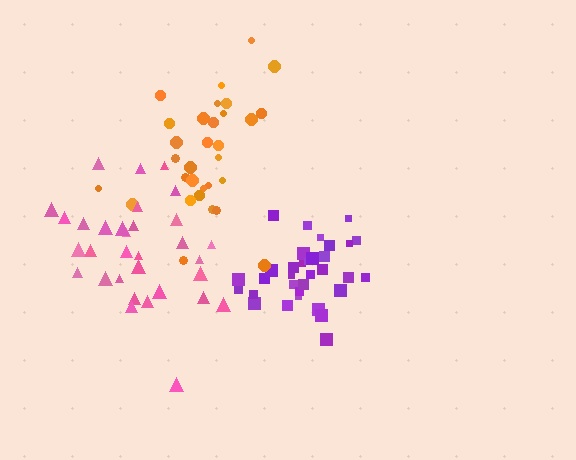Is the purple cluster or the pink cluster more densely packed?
Purple.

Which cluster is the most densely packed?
Purple.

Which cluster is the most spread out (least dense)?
Pink.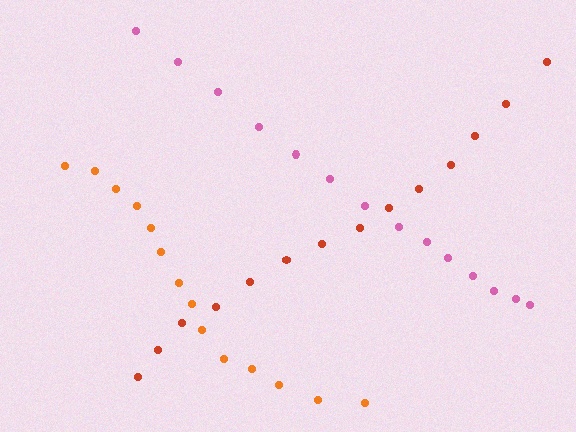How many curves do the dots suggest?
There are 3 distinct paths.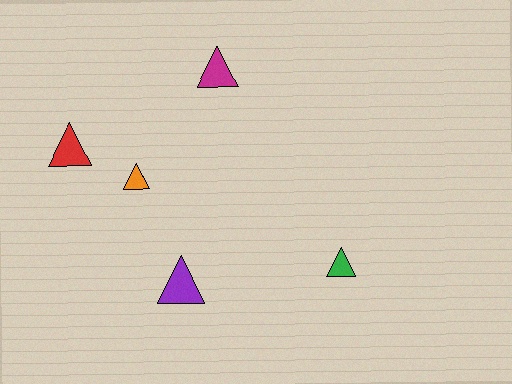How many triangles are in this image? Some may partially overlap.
There are 5 triangles.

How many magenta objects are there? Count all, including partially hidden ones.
There is 1 magenta object.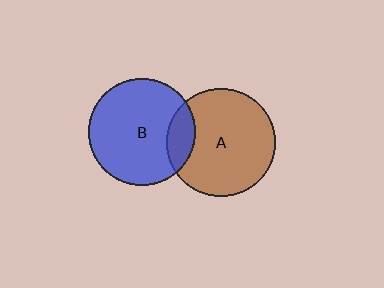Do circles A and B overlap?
Yes.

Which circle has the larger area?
Circle A (brown).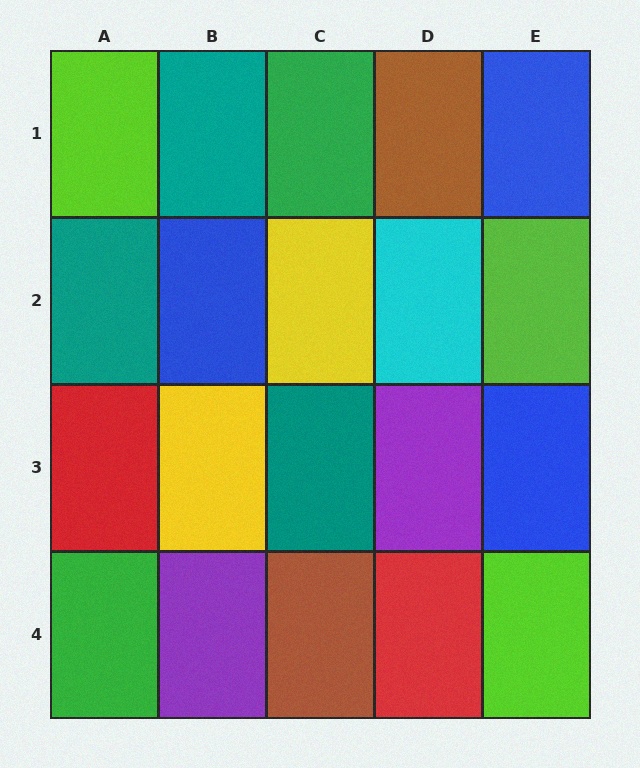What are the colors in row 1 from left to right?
Lime, teal, green, brown, blue.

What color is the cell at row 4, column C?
Brown.